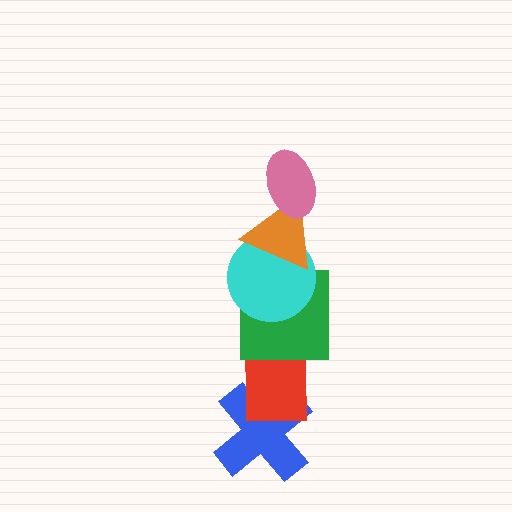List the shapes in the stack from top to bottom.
From top to bottom: the pink ellipse, the orange triangle, the cyan circle, the green square, the red rectangle, the blue cross.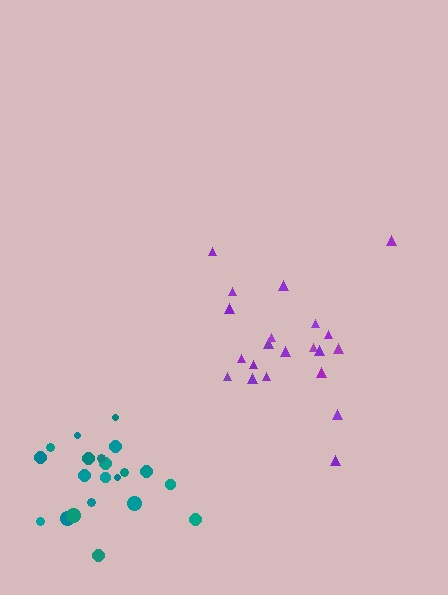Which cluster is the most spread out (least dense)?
Purple.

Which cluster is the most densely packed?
Teal.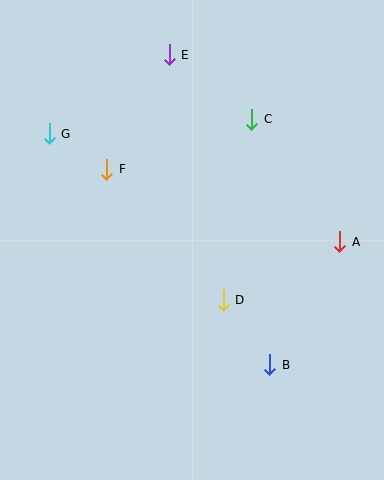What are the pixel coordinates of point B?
Point B is at (270, 365).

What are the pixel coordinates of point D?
Point D is at (223, 300).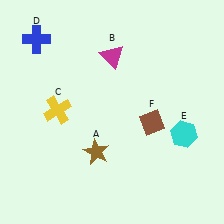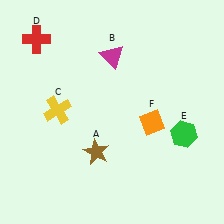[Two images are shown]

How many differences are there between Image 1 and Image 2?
There are 3 differences between the two images.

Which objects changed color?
D changed from blue to red. E changed from cyan to green. F changed from brown to orange.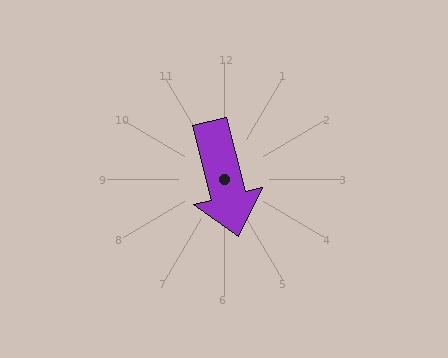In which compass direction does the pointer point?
South.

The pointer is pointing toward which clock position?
Roughly 6 o'clock.